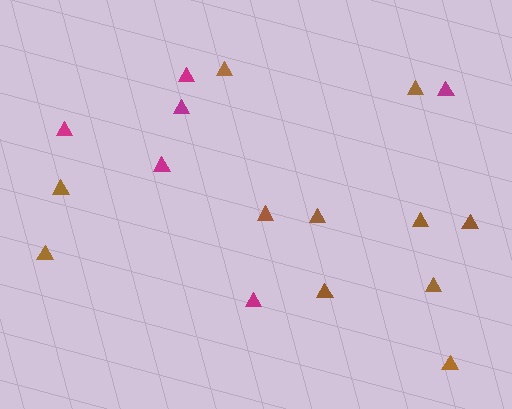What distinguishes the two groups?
There are 2 groups: one group of brown triangles (11) and one group of magenta triangles (6).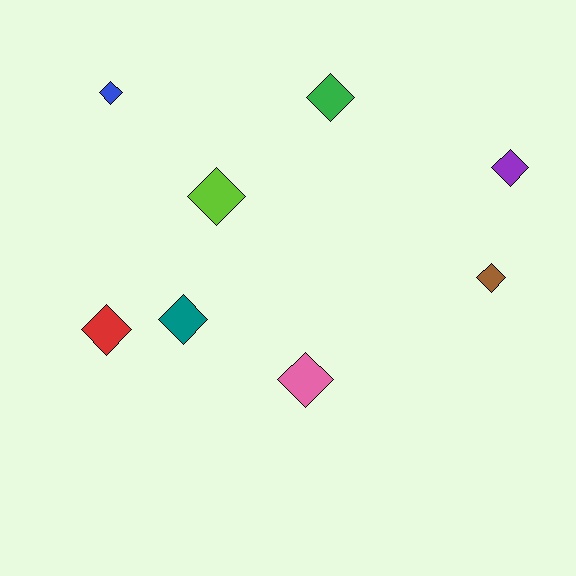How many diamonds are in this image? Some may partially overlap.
There are 8 diamonds.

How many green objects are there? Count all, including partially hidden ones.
There is 1 green object.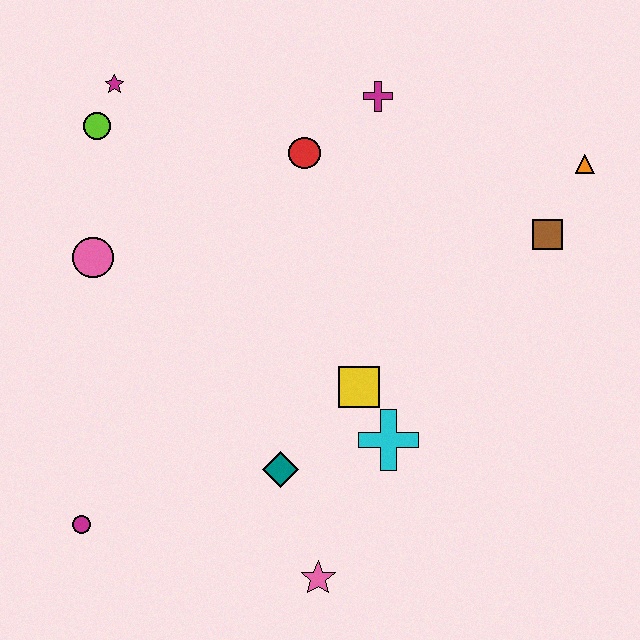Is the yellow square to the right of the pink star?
Yes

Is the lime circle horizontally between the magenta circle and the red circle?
Yes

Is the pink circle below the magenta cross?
Yes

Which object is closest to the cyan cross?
The yellow square is closest to the cyan cross.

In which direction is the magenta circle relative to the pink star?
The magenta circle is to the left of the pink star.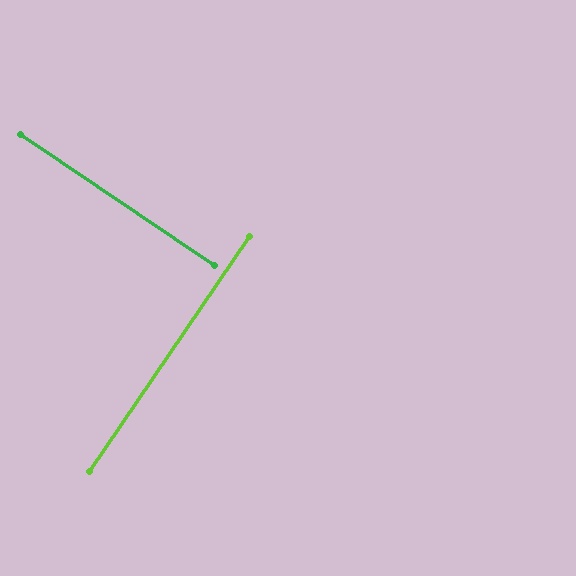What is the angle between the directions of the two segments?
Approximately 90 degrees.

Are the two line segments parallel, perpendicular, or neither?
Perpendicular — they meet at approximately 90°.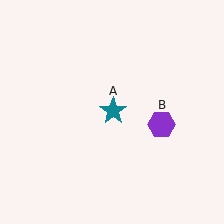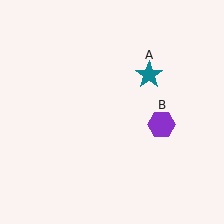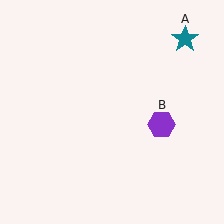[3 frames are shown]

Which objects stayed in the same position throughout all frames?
Purple hexagon (object B) remained stationary.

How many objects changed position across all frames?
1 object changed position: teal star (object A).